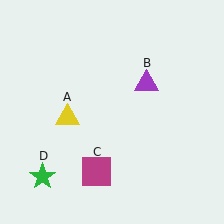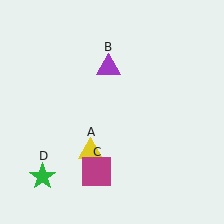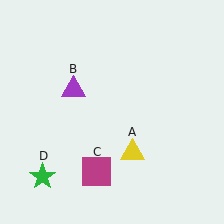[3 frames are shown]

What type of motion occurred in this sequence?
The yellow triangle (object A), purple triangle (object B) rotated counterclockwise around the center of the scene.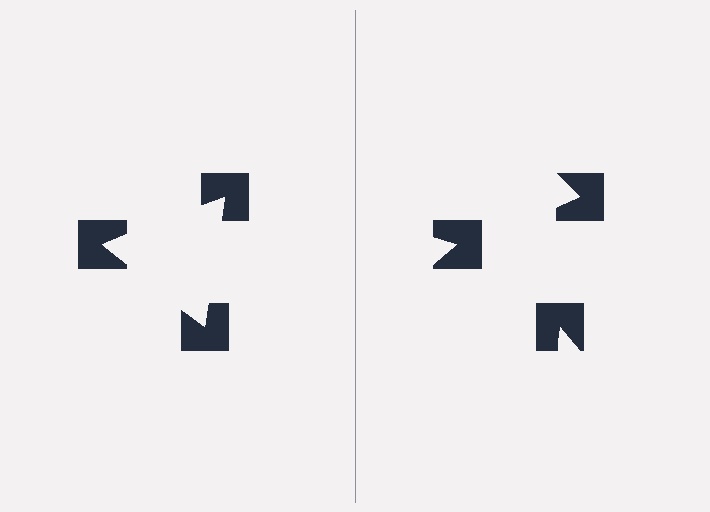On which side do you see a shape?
An illusory triangle appears on the left side. On the right side the wedge cuts are rotated, so no coherent shape forms.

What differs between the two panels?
The notched squares are positioned identically on both sides; only the wedge orientations differ. On the left they align to a triangle; on the right they are misaligned.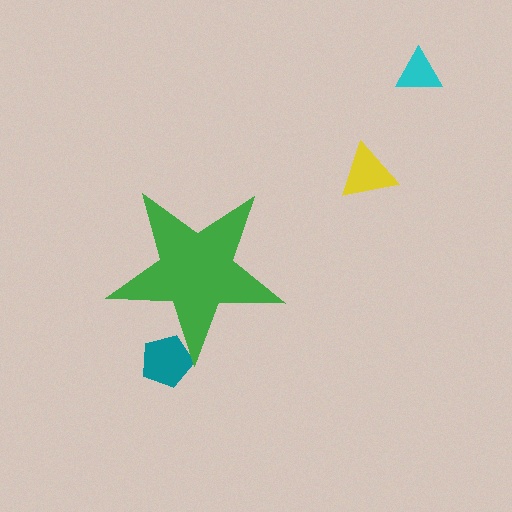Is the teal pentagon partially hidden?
Yes, the teal pentagon is partially hidden behind the green star.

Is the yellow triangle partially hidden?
No, the yellow triangle is fully visible.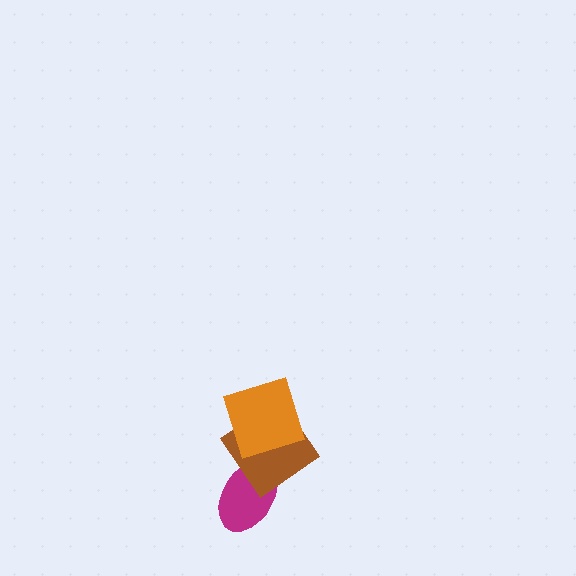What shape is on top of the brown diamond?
The orange square is on top of the brown diamond.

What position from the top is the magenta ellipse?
The magenta ellipse is 3rd from the top.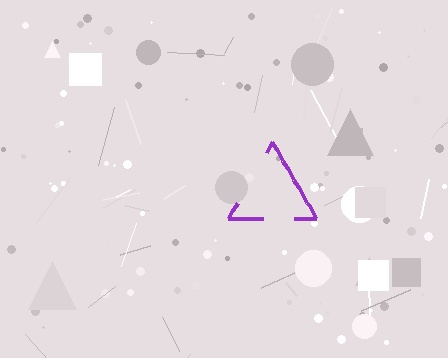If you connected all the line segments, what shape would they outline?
They would outline a triangle.